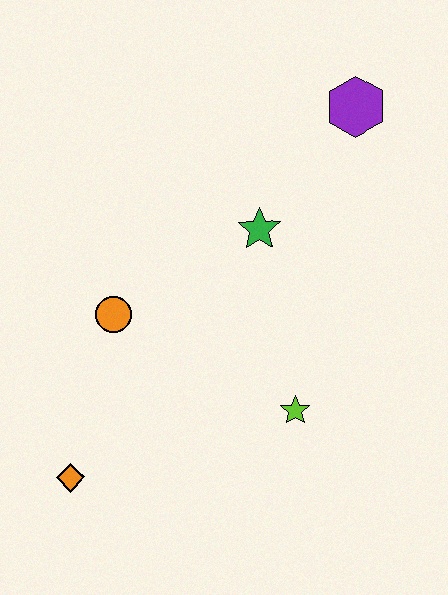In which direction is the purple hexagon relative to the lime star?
The purple hexagon is above the lime star.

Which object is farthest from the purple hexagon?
The orange diamond is farthest from the purple hexagon.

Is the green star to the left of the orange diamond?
No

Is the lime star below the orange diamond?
No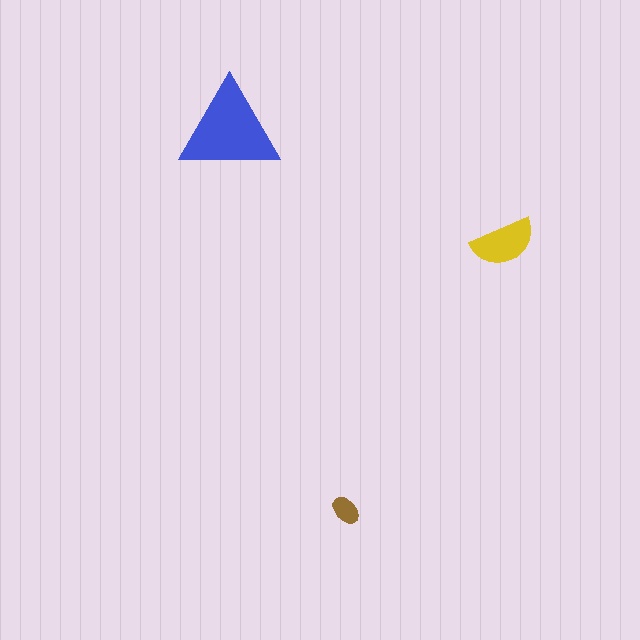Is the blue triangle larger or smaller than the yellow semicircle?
Larger.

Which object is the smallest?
The brown ellipse.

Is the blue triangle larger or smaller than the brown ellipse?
Larger.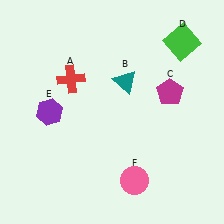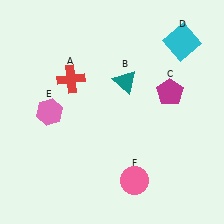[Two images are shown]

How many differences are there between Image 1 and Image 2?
There are 2 differences between the two images.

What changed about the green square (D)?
In Image 1, D is green. In Image 2, it changed to cyan.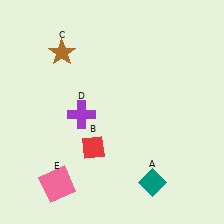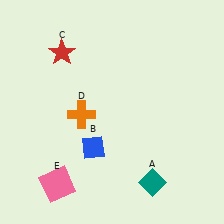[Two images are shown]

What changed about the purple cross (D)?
In Image 1, D is purple. In Image 2, it changed to orange.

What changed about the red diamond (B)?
In Image 1, B is red. In Image 2, it changed to blue.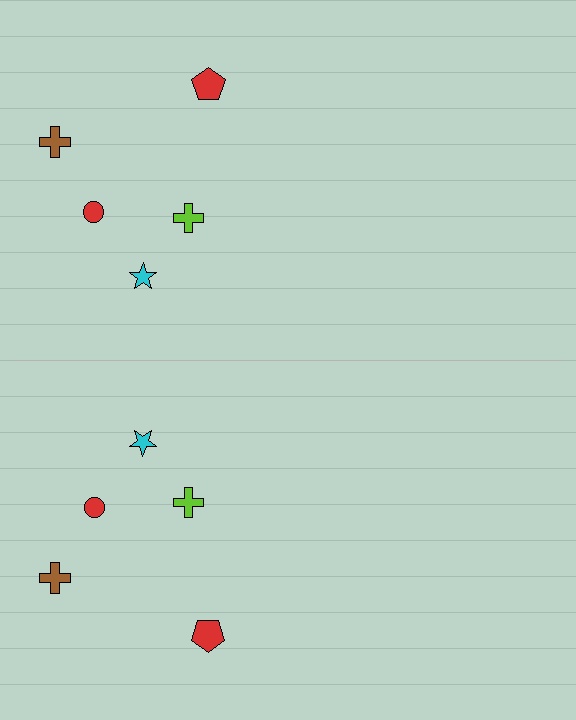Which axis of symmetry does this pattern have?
The pattern has a horizontal axis of symmetry running through the center of the image.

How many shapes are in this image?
There are 10 shapes in this image.